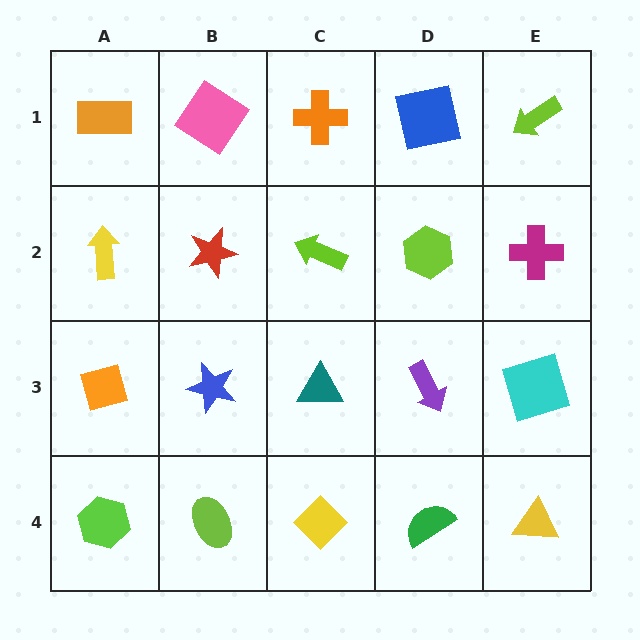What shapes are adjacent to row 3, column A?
A yellow arrow (row 2, column A), a lime hexagon (row 4, column A), a blue star (row 3, column B).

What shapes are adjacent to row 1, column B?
A red star (row 2, column B), an orange rectangle (row 1, column A), an orange cross (row 1, column C).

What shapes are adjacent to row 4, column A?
An orange diamond (row 3, column A), a lime ellipse (row 4, column B).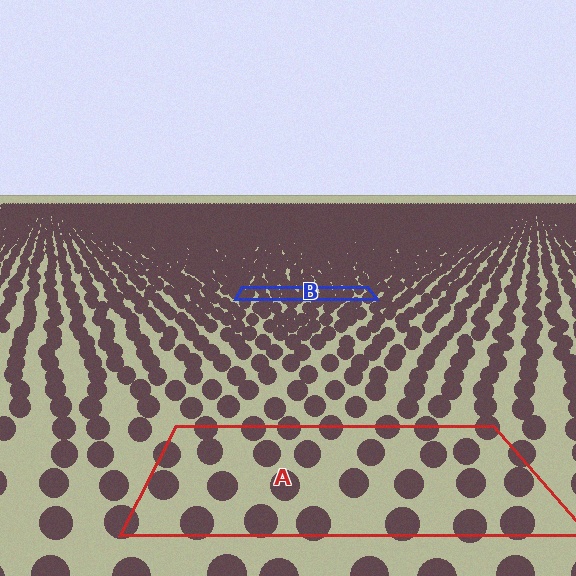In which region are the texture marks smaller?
The texture marks are smaller in region B, because it is farther away.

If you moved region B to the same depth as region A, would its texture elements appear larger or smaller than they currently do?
They would appear larger. At a closer depth, the same texture elements are projected at a bigger on-screen size.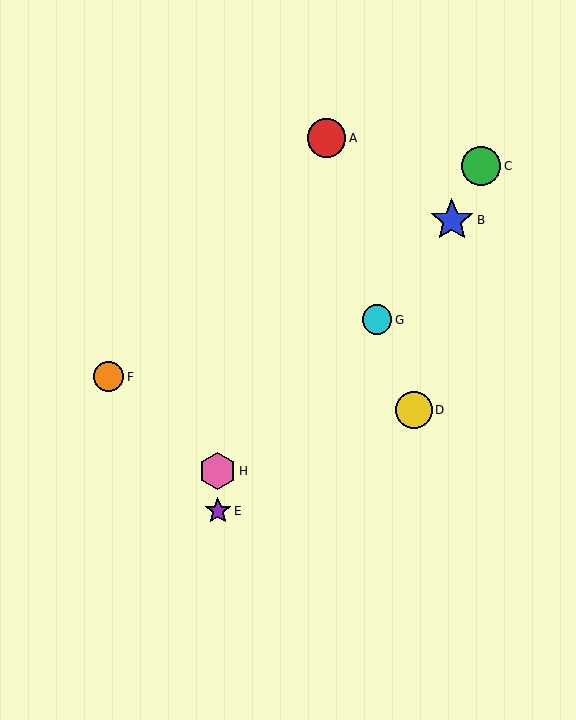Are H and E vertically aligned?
Yes, both are at x≈218.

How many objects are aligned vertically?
2 objects (E, H) are aligned vertically.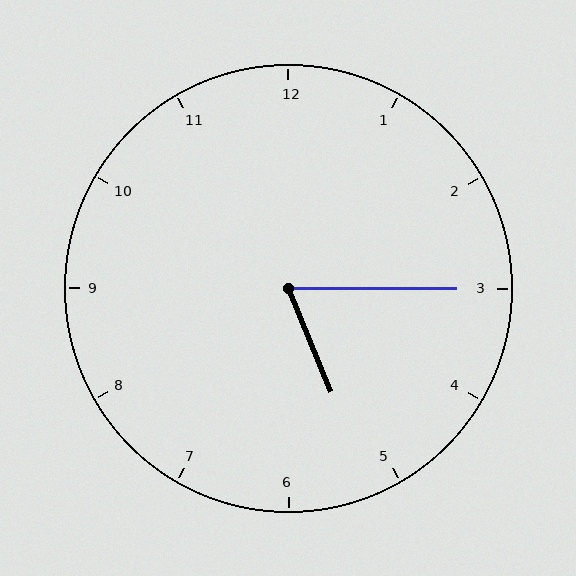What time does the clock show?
5:15.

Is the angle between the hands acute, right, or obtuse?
It is acute.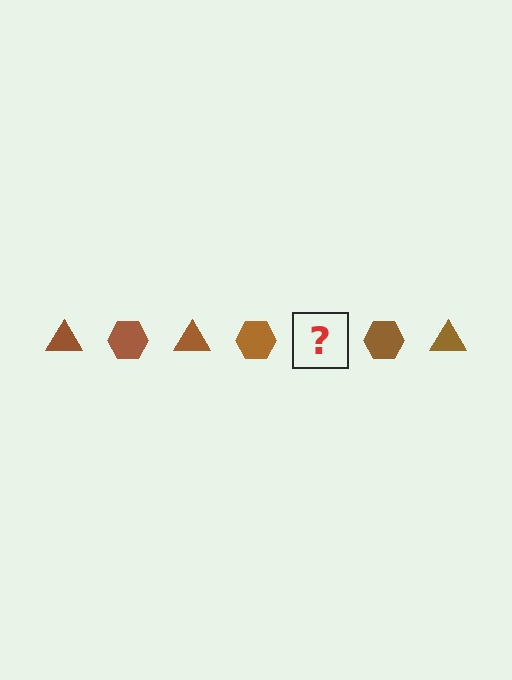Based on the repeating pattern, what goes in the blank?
The blank should be a brown triangle.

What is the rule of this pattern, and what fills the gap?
The rule is that the pattern cycles through triangle, hexagon shapes in brown. The gap should be filled with a brown triangle.